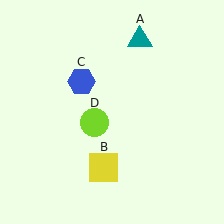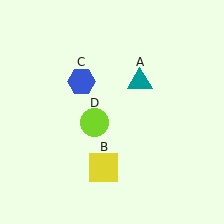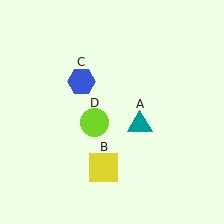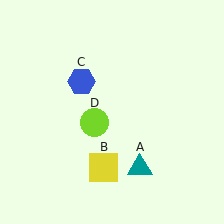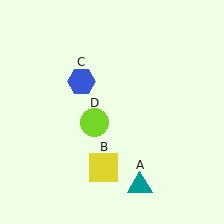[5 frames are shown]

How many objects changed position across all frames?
1 object changed position: teal triangle (object A).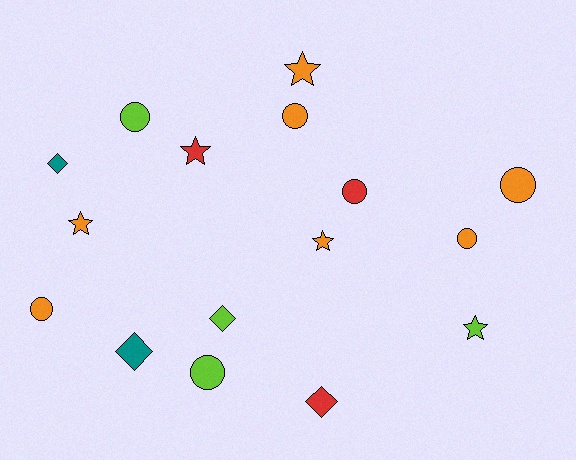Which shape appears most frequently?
Circle, with 7 objects.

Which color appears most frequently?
Orange, with 7 objects.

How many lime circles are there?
There are 2 lime circles.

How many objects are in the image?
There are 16 objects.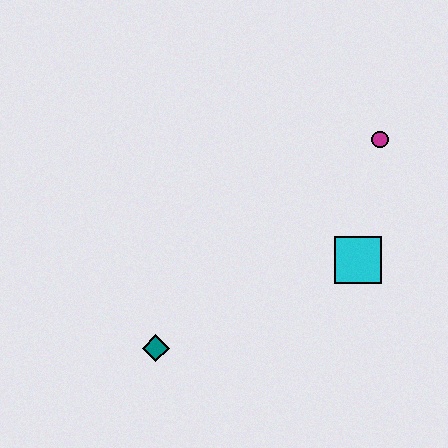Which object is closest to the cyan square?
The magenta circle is closest to the cyan square.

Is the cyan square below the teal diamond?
No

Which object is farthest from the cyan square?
The teal diamond is farthest from the cyan square.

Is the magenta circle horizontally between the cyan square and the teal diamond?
No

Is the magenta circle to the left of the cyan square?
No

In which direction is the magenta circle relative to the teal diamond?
The magenta circle is to the right of the teal diamond.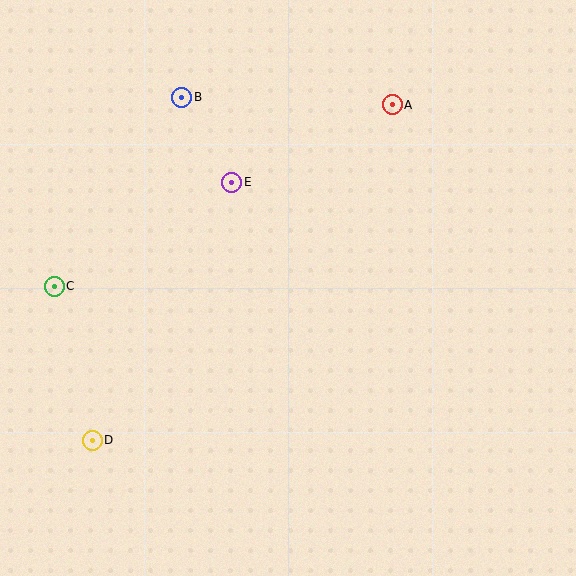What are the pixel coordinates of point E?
Point E is at (232, 182).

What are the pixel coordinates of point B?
Point B is at (182, 97).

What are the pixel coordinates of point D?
Point D is at (92, 440).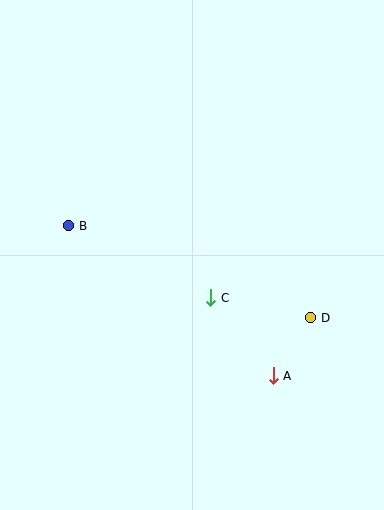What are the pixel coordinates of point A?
Point A is at (273, 376).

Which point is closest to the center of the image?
Point C at (211, 298) is closest to the center.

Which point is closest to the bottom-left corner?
Point B is closest to the bottom-left corner.